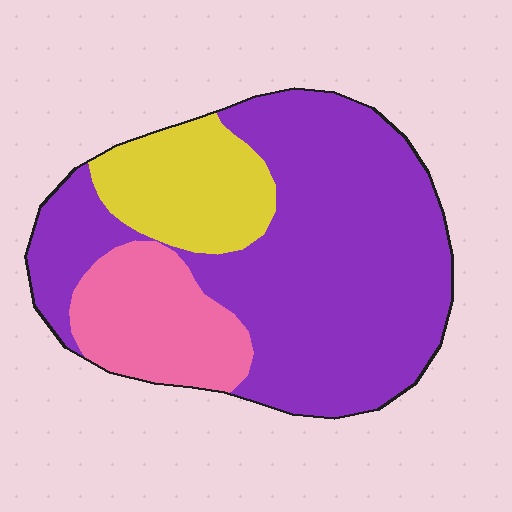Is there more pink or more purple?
Purple.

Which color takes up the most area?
Purple, at roughly 65%.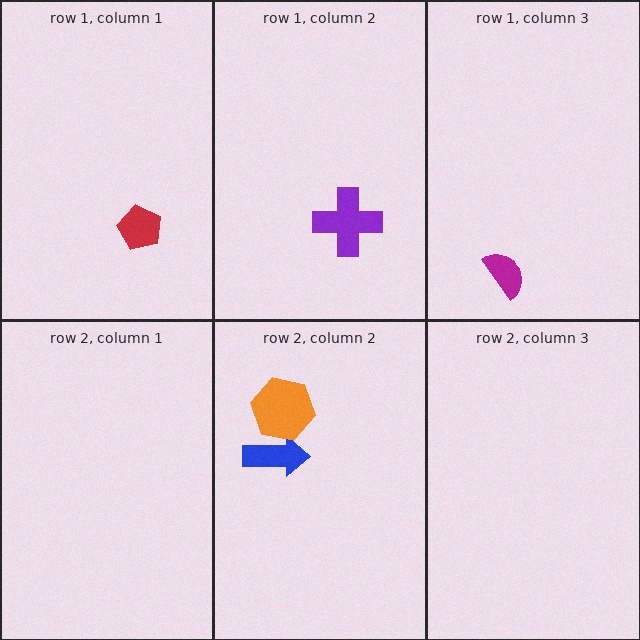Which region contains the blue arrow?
The row 2, column 2 region.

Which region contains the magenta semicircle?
The row 1, column 3 region.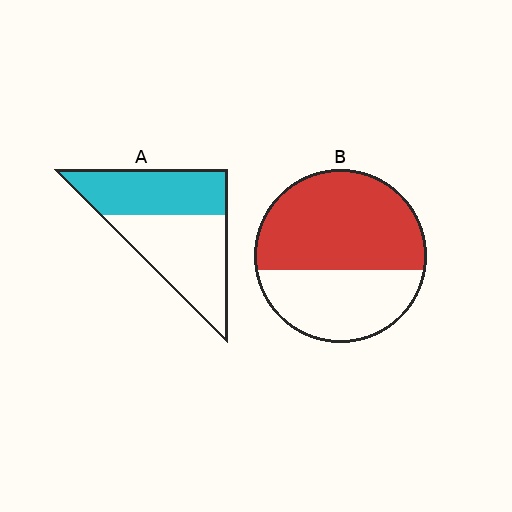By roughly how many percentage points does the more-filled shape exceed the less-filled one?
By roughly 15 percentage points (B over A).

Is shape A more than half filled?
No.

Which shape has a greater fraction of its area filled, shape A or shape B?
Shape B.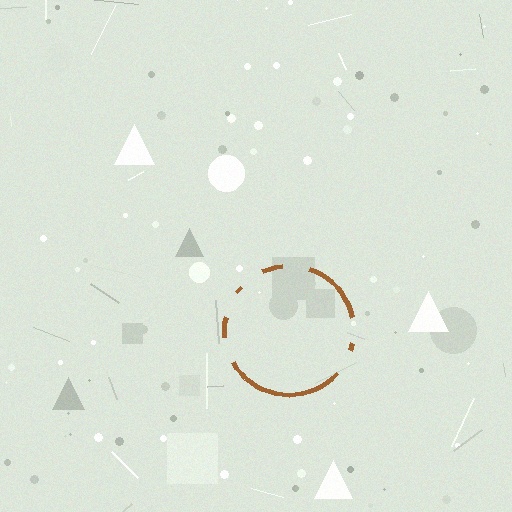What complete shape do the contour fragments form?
The contour fragments form a circle.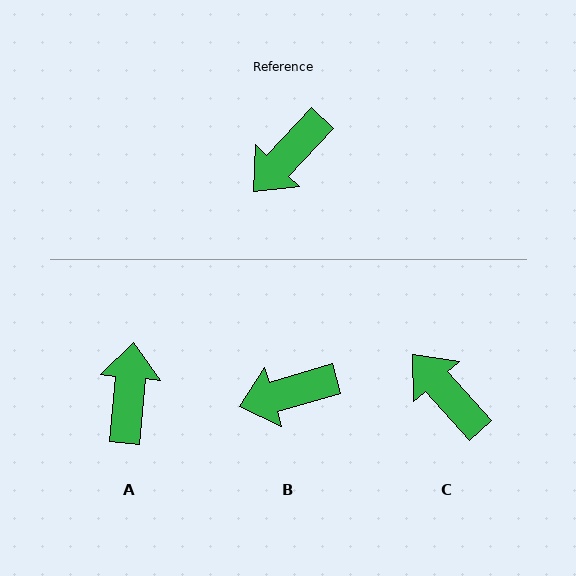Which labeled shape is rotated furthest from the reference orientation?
A, about 142 degrees away.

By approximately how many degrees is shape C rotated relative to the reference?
Approximately 95 degrees clockwise.